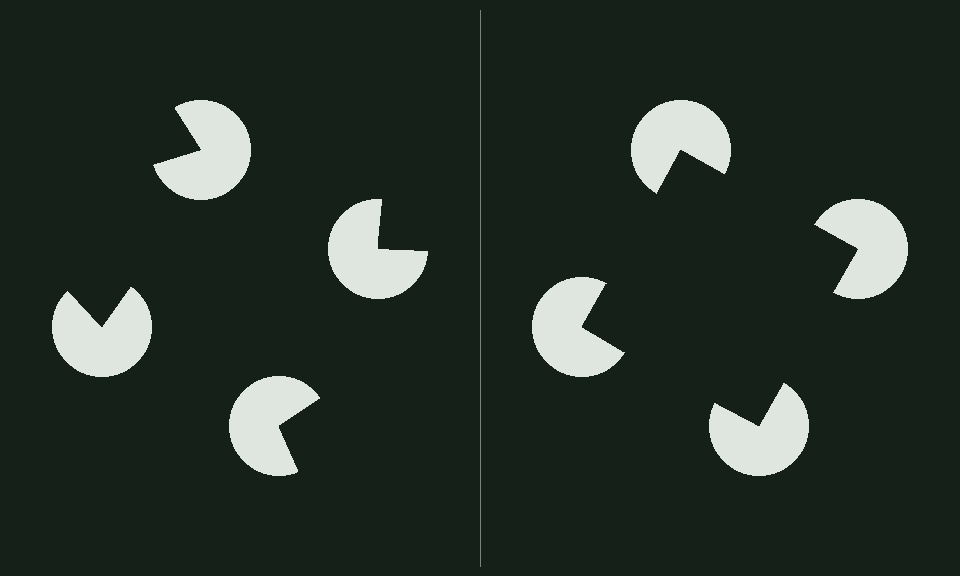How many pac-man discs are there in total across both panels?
8 — 4 on each side.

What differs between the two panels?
The pac-man discs are positioned identically on both sides; only the wedge orientations differ. On the right they align to a square; on the left they are misaligned.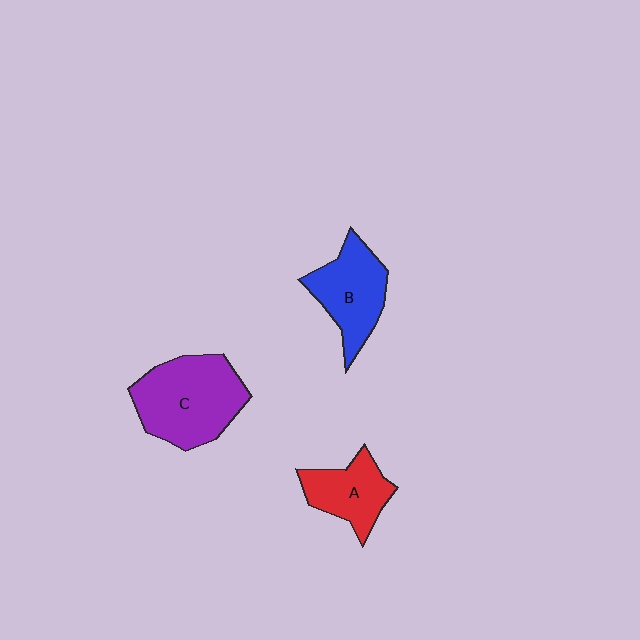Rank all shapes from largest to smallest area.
From largest to smallest: C (purple), B (blue), A (red).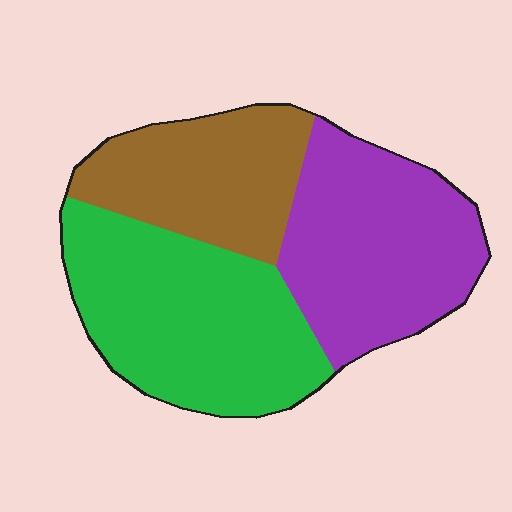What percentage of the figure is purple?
Purple covers roughly 35% of the figure.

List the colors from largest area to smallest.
From largest to smallest: green, purple, brown.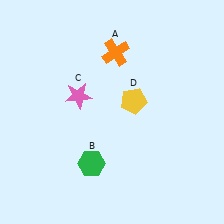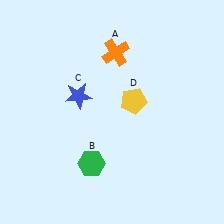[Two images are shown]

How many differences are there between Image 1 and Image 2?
There is 1 difference between the two images.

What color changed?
The star (C) changed from pink in Image 1 to blue in Image 2.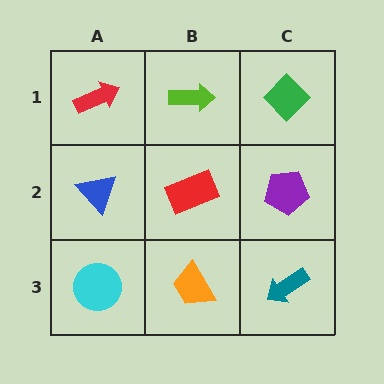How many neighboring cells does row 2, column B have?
4.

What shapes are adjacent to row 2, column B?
A lime arrow (row 1, column B), an orange trapezoid (row 3, column B), a blue triangle (row 2, column A), a purple pentagon (row 2, column C).